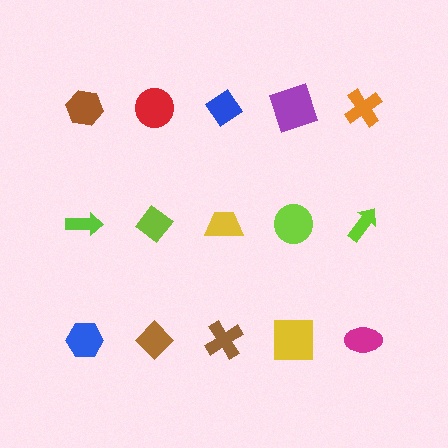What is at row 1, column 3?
A blue diamond.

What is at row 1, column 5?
An orange cross.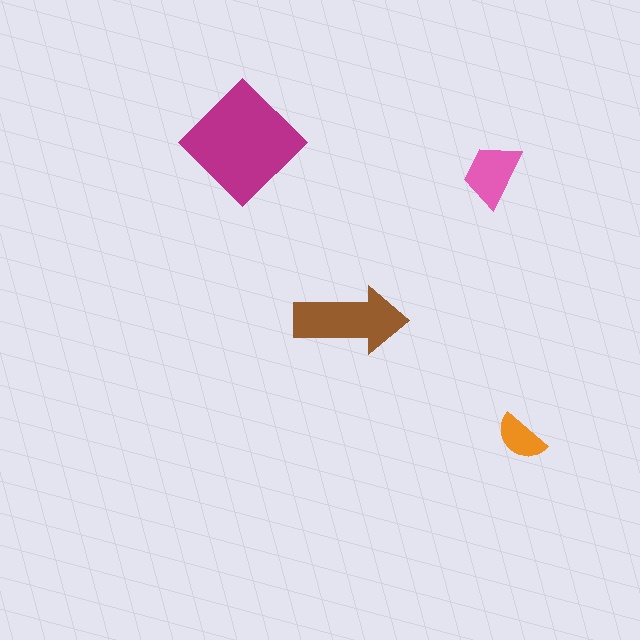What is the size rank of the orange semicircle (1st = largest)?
4th.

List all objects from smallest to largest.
The orange semicircle, the pink trapezoid, the brown arrow, the magenta diamond.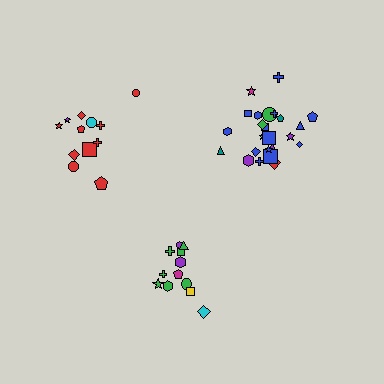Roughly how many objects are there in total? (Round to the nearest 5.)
Roughly 50 objects in total.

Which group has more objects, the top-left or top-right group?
The top-right group.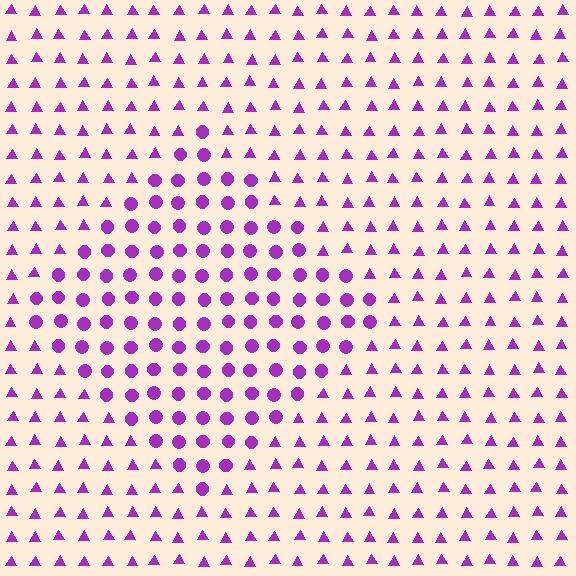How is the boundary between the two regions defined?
The boundary is defined by a change in element shape: circles inside vs. triangles outside. All elements share the same color and spacing.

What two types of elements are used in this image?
The image uses circles inside the diamond region and triangles outside it.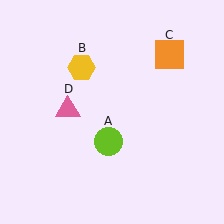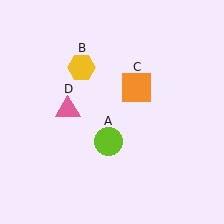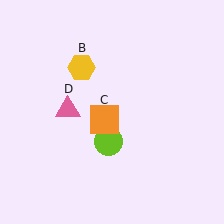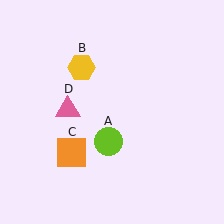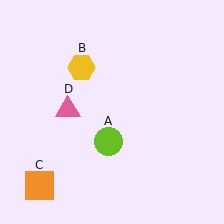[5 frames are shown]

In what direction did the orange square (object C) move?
The orange square (object C) moved down and to the left.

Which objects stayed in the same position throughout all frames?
Lime circle (object A) and yellow hexagon (object B) and pink triangle (object D) remained stationary.